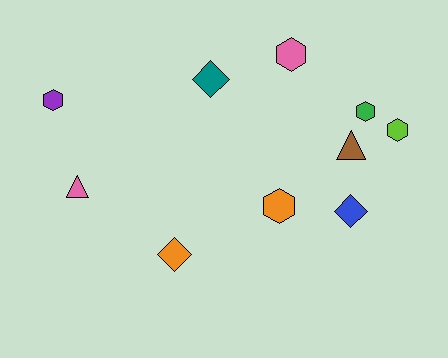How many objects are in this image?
There are 10 objects.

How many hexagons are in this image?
There are 5 hexagons.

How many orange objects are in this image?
There are 2 orange objects.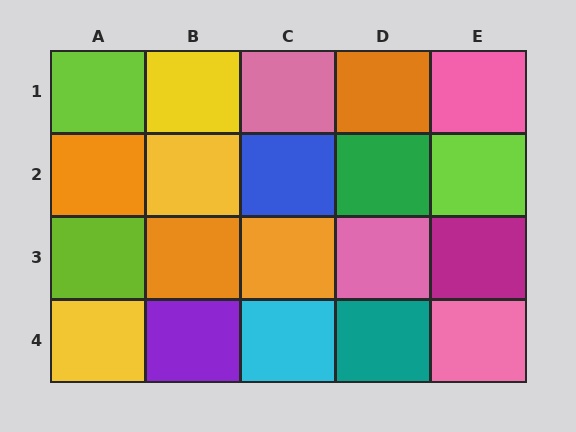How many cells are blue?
1 cell is blue.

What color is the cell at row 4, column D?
Teal.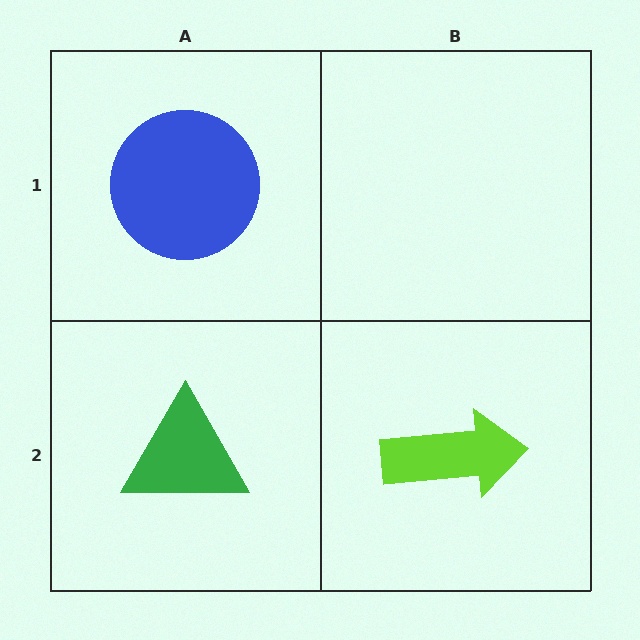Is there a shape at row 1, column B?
No, that cell is empty.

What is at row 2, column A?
A green triangle.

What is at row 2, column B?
A lime arrow.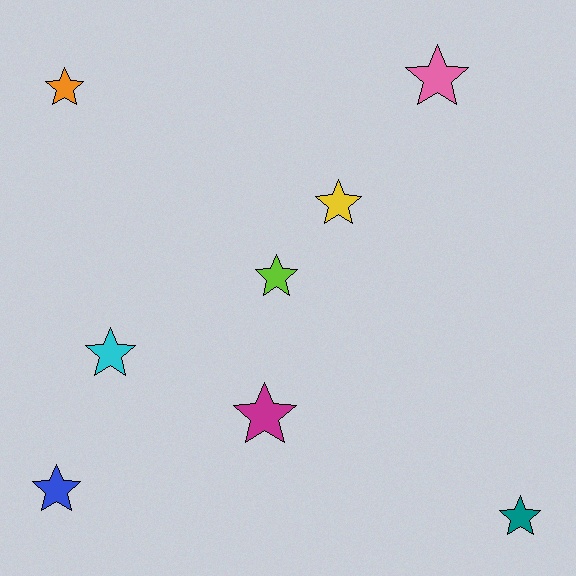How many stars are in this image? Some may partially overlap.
There are 8 stars.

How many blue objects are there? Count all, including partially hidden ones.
There is 1 blue object.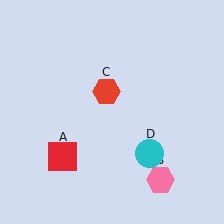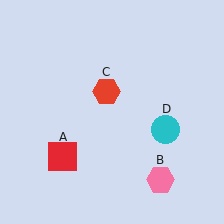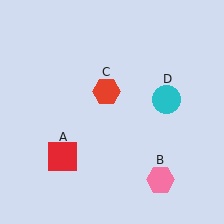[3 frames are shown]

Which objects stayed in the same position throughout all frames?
Red square (object A) and pink hexagon (object B) and red hexagon (object C) remained stationary.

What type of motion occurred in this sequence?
The cyan circle (object D) rotated counterclockwise around the center of the scene.